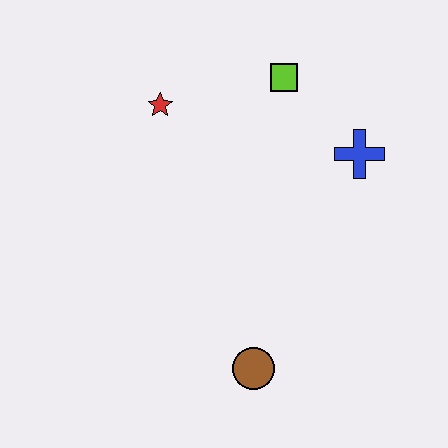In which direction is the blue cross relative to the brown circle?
The blue cross is above the brown circle.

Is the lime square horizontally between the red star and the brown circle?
No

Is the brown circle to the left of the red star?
No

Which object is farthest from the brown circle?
The lime square is farthest from the brown circle.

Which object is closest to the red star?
The lime square is closest to the red star.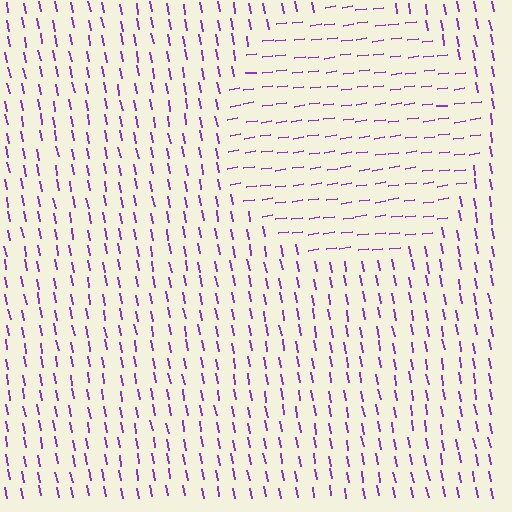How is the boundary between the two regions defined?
The boundary is defined purely by a change in line orientation (approximately 87 degrees difference). All lines are the same color and thickness.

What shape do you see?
I see a circle.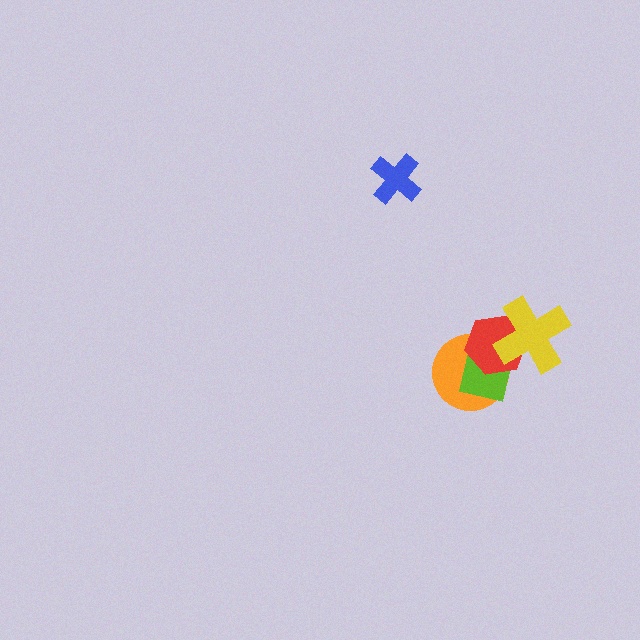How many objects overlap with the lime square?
3 objects overlap with the lime square.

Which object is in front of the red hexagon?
The yellow cross is in front of the red hexagon.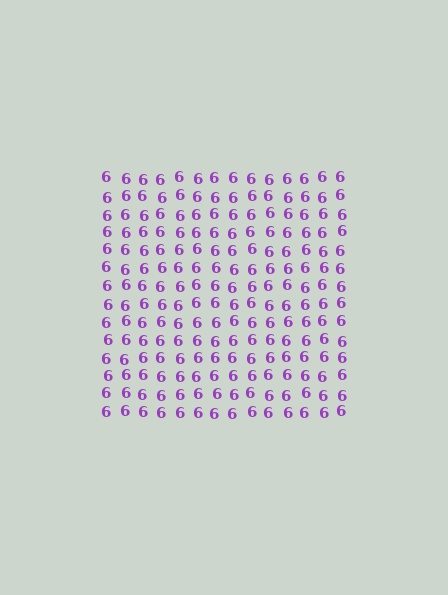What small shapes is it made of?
It is made of small digit 6's.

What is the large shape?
The large shape is a square.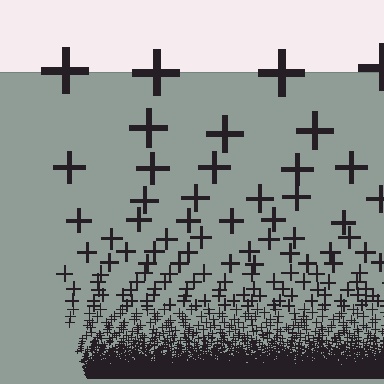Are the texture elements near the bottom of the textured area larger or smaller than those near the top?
Smaller. The gradient is inverted — elements near the bottom are smaller and denser.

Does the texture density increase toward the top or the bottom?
Density increases toward the bottom.